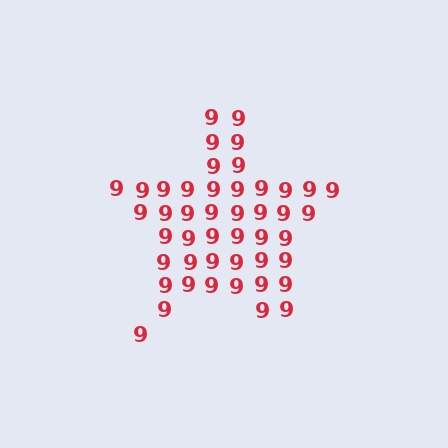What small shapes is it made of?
It is made of small digit 9's.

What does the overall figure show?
The overall figure shows a star.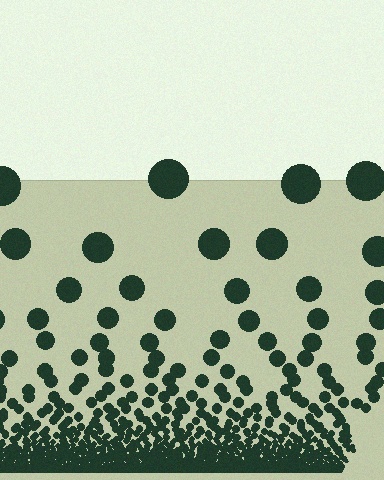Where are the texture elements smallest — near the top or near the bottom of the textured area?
Near the bottom.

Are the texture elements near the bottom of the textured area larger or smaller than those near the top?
Smaller. The gradient is inverted — elements near the bottom are smaller and denser.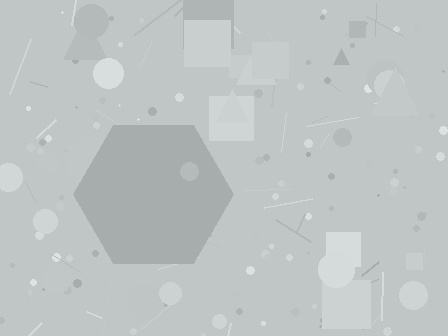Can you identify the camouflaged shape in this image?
The camouflaged shape is a hexagon.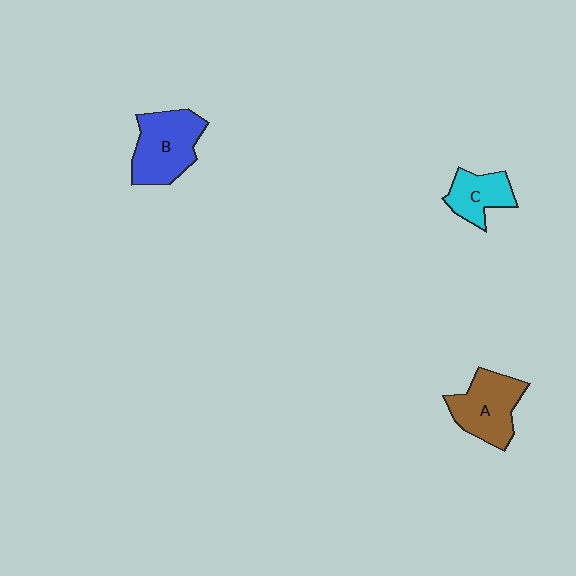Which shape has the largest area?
Shape B (blue).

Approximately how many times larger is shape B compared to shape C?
Approximately 1.6 times.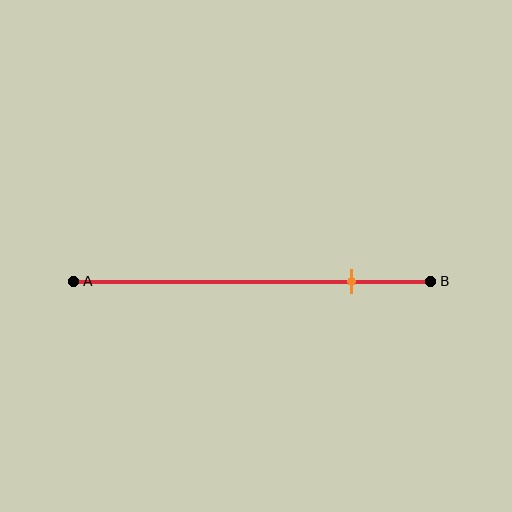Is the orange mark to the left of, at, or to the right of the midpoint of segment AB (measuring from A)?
The orange mark is to the right of the midpoint of segment AB.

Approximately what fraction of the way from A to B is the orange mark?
The orange mark is approximately 80% of the way from A to B.